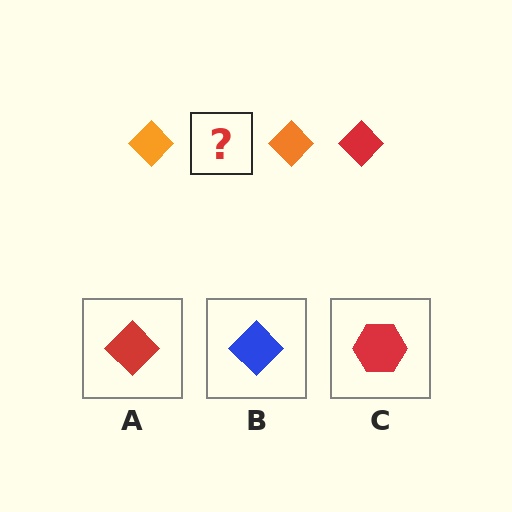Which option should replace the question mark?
Option A.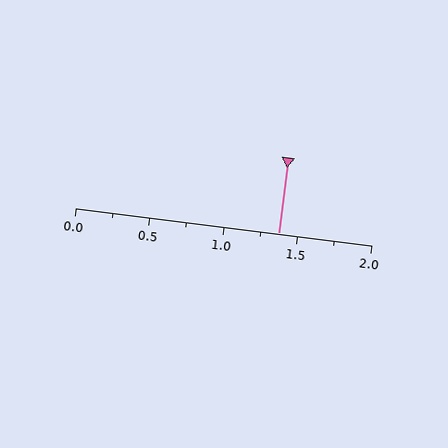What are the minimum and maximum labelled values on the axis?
The axis runs from 0.0 to 2.0.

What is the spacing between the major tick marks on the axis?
The major ticks are spaced 0.5 apart.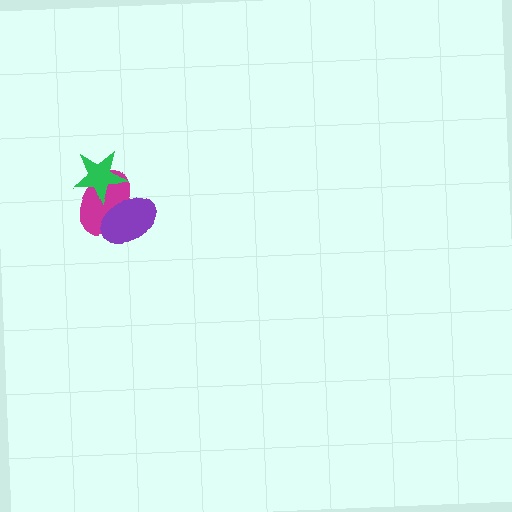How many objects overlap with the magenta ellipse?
2 objects overlap with the magenta ellipse.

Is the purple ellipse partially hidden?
No, no other shape covers it.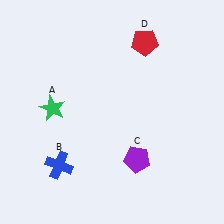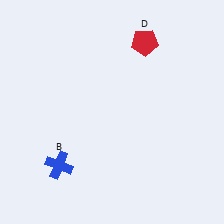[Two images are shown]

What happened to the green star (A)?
The green star (A) was removed in Image 2. It was in the top-left area of Image 1.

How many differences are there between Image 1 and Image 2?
There are 2 differences between the two images.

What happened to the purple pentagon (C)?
The purple pentagon (C) was removed in Image 2. It was in the bottom-right area of Image 1.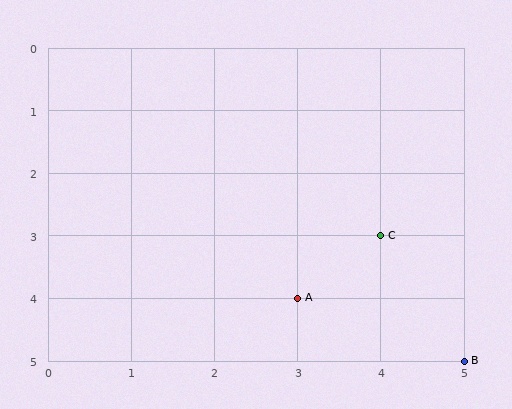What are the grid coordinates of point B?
Point B is at grid coordinates (5, 5).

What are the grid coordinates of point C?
Point C is at grid coordinates (4, 3).